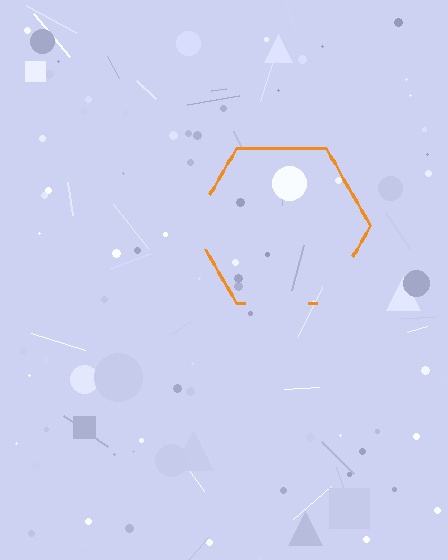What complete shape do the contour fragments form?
The contour fragments form a hexagon.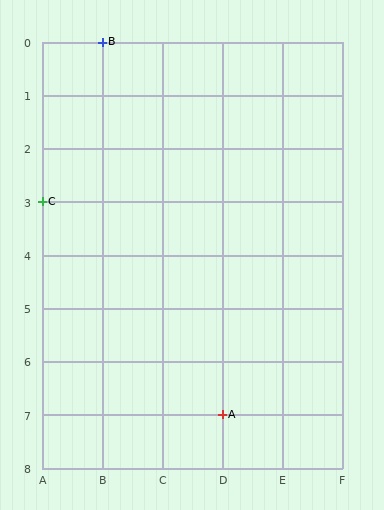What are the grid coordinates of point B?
Point B is at grid coordinates (B, 0).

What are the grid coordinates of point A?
Point A is at grid coordinates (D, 7).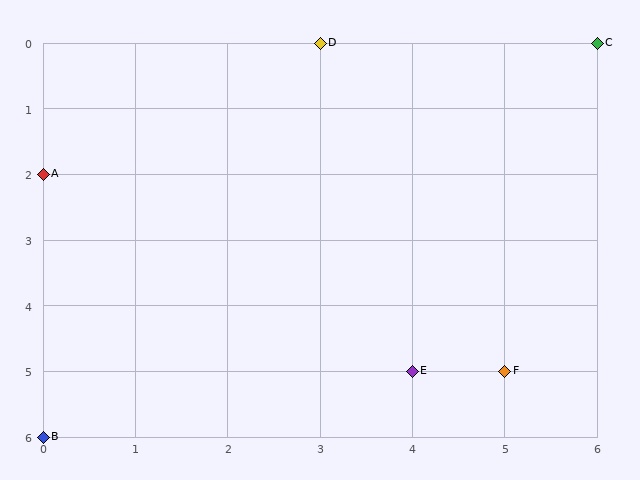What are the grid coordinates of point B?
Point B is at grid coordinates (0, 6).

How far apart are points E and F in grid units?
Points E and F are 1 column apart.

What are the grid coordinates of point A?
Point A is at grid coordinates (0, 2).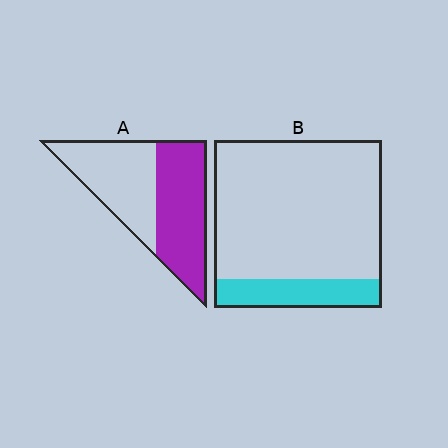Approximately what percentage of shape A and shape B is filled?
A is approximately 50% and B is approximately 15%.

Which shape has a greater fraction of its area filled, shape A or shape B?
Shape A.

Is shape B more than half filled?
No.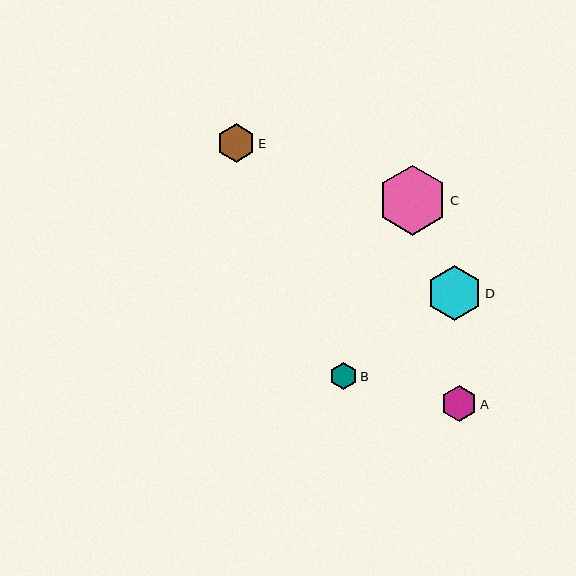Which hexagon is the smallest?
Hexagon B is the smallest with a size of approximately 27 pixels.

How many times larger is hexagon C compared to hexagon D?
Hexagon C is approximately 1.3 times the size of hexagon D.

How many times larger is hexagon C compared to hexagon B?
Hexagon C is approximately 2.6 times the size of hexagon B.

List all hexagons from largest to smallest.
From largest to smallest: C, D, E, A, B.